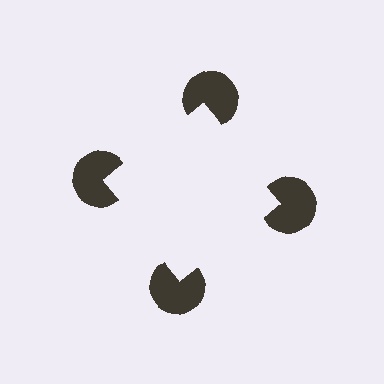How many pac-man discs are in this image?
There are 4 — one at each vertex of the illusory square.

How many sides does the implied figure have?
4 sides.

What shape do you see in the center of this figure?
An illusory square — its edges are inferred from the aligned wedge cuts in the pac-man discs, not physically drawn.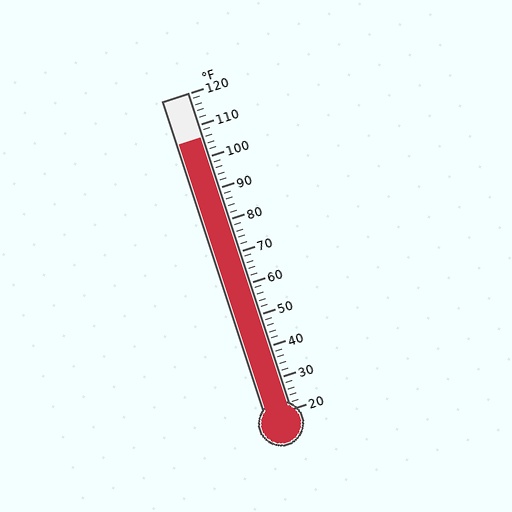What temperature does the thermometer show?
The thermometer shows approximately 106°F.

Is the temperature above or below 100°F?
The temperature is above 100°F.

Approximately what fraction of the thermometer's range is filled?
The thermometer is filled to approximately 85% of its range.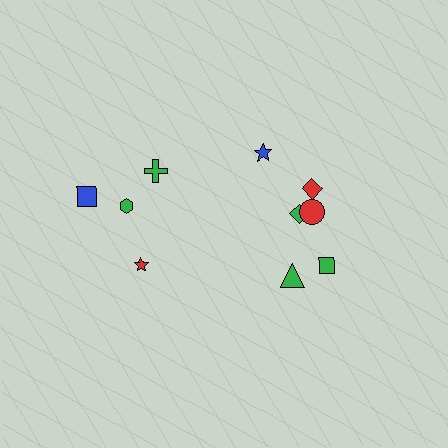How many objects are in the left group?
There are 4 objects.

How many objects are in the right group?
There are 6 objects.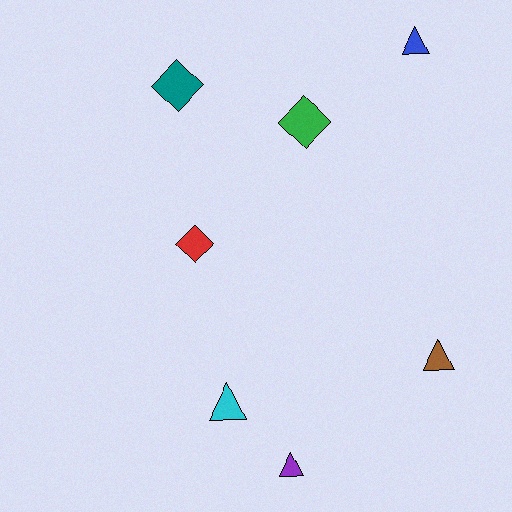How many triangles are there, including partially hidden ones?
There are 4 triangles.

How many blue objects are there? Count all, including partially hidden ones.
There is 1 blue object.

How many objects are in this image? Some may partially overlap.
There are 7 objects.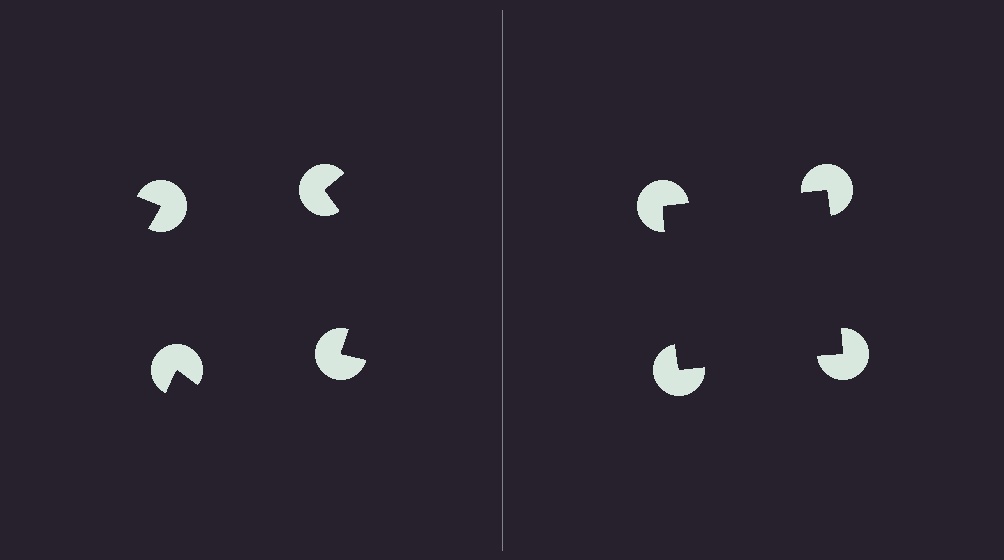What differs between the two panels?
The pac-man discs are positioned identically on both sides; only the wedge orientations differ. On the right they align to a square; on the left they are misaligned.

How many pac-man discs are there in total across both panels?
8 — 4 on each side.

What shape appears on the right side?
An illusory square.